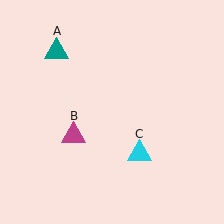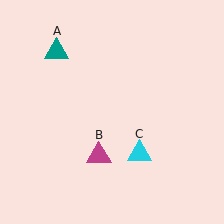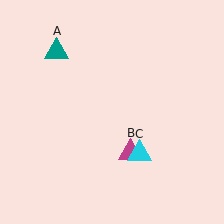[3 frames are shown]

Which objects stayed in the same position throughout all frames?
Teal triangle (object A) and cyan triangle (object C) remained stationary.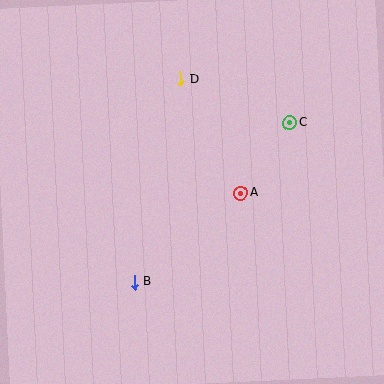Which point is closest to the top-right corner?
Point C is closest to the top-right corner.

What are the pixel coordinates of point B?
Point B is at (134, 282).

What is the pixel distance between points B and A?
The distance between B and A is 139 pixels.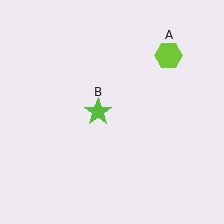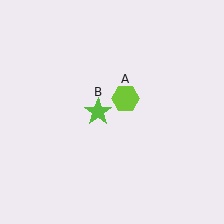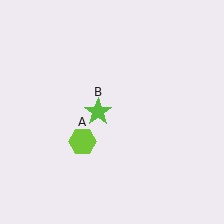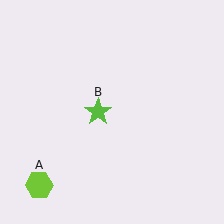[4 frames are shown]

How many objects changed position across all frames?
1 object changed position: lime hexagon (object A).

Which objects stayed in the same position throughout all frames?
Lime star (object B) remained stationary.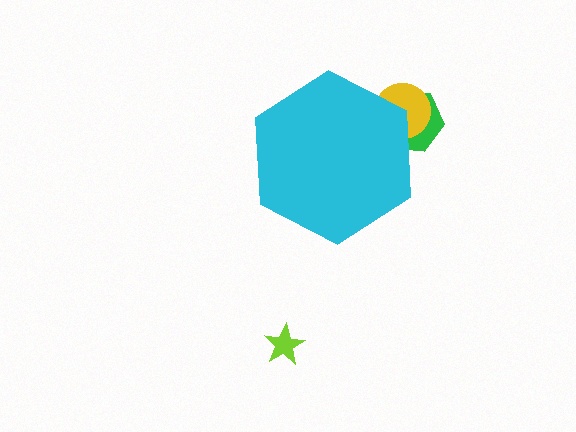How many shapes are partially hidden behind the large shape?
2 shapes are partially hidden.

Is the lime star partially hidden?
No, the lime star is fully visible.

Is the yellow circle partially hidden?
Yes, the yellow circle is partially hidden behind the cyan hexagon.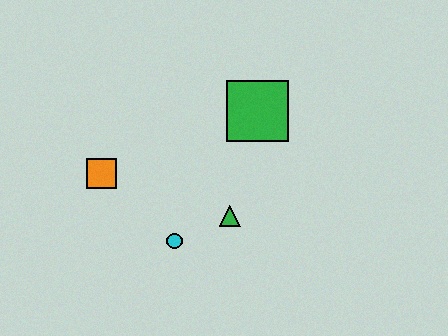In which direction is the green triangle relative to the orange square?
The green triangle is to the right of the orange square.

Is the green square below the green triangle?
No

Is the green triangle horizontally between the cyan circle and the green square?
Yes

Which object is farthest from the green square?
The orange square is farthest from the green square.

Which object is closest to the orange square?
The cyan circle is closest to the orange square.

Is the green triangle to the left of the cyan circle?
No